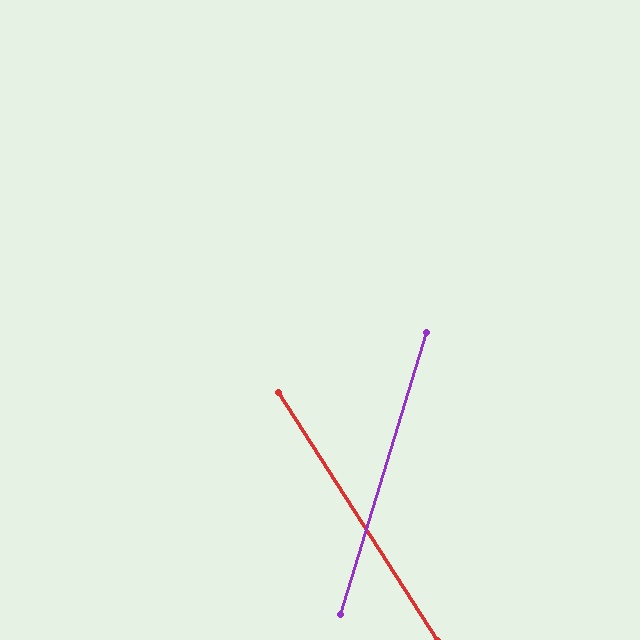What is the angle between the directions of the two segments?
Approximately 50 degrees.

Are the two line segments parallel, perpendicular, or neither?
Neither parallel nor perpendicular — they differ by about 50°.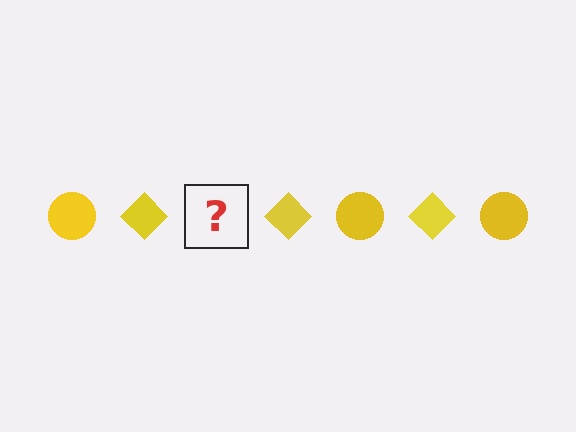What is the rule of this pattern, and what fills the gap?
The rule is that the pattern cycles through circle, diamond shapes in yellow. The gap should be filled with a yellow circle.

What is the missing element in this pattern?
The missing element is a yellow circle.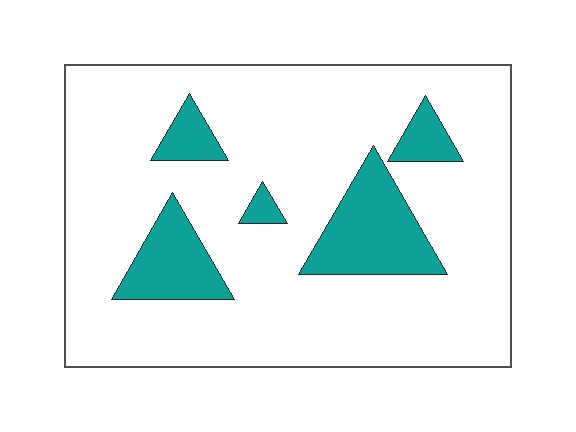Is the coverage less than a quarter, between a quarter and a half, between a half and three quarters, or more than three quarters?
Less than a quarter.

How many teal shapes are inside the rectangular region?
5.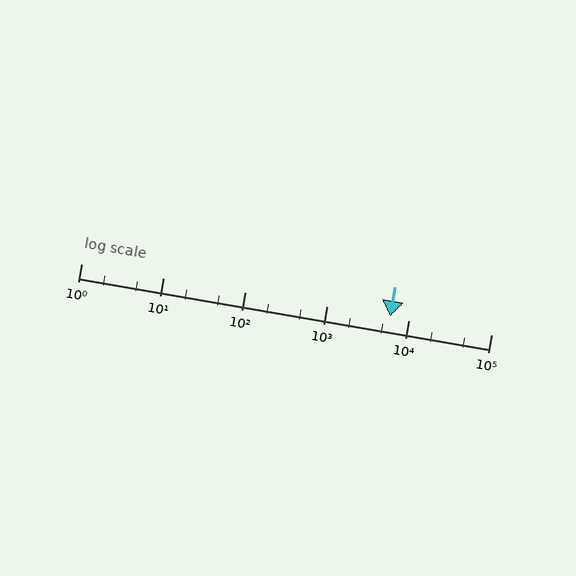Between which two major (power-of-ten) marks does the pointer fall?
The pointer is between 1000 and 10000.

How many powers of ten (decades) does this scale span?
The scale spans 5 decades, from 1 to 100000.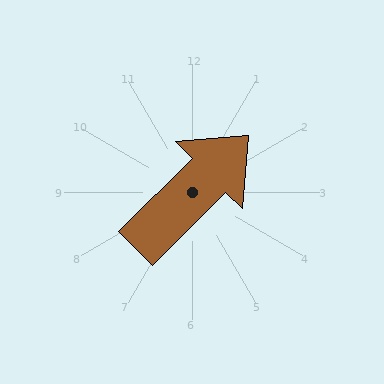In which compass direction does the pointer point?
Northeast.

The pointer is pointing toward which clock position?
Roughly 2 o'clock.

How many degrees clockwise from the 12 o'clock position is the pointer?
Approximately 45 degrees.